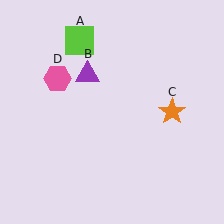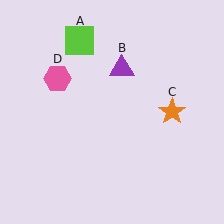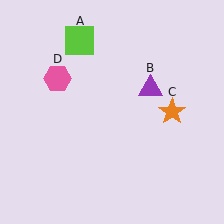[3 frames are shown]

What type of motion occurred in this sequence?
The purple triangle (object B) rotated clockwise around the center of the scene.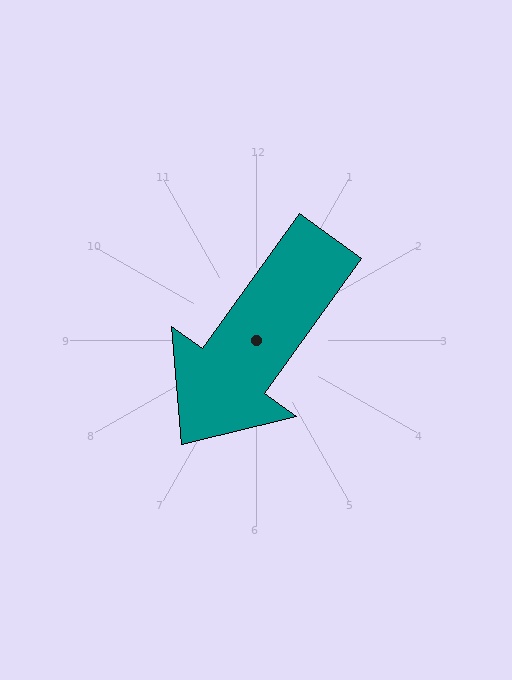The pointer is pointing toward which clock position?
Roughly 7 o'clock.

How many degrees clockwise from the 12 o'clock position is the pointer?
Approximately 216 degrees.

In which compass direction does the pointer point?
Southwest.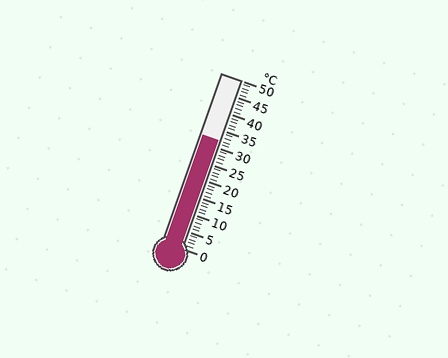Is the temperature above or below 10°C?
The temperature is above 10°C.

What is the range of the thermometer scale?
The thermometer scale ranges from 0°C to 50°C.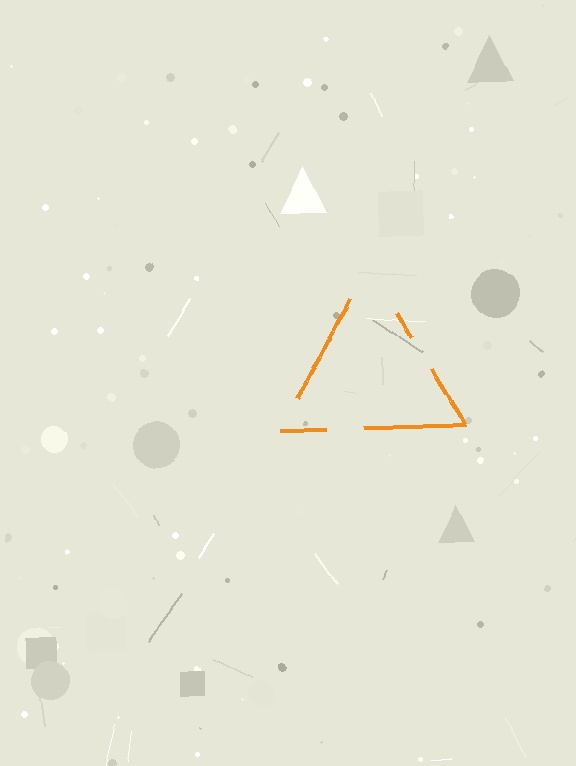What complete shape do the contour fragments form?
The contour fragments form a triangle.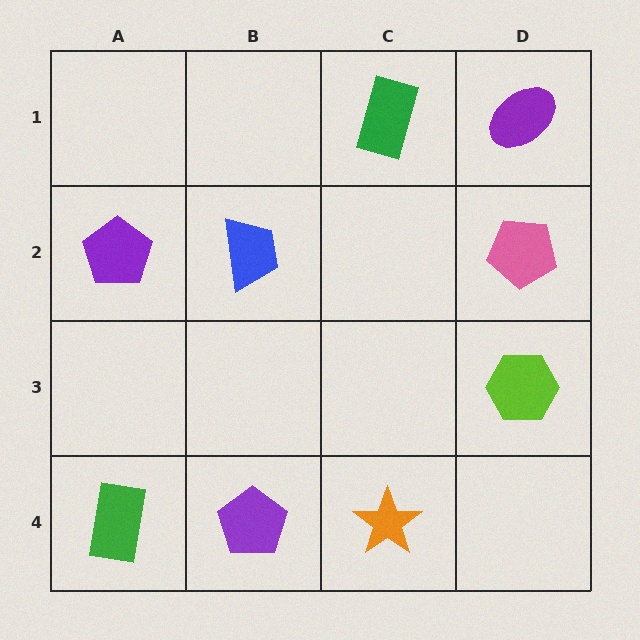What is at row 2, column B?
A blue trapezoid.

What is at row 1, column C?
A green rectangle.